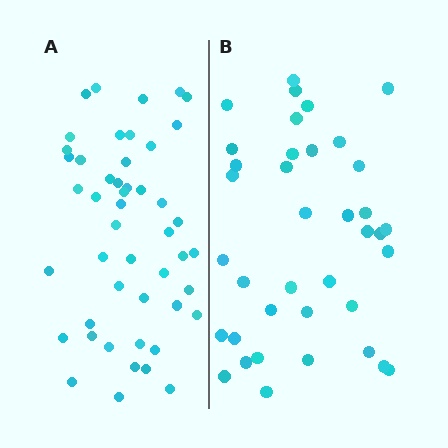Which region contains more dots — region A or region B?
Region A (the left region) has more dots.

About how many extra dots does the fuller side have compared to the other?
Region A has roughly 10 or so more dots than region B.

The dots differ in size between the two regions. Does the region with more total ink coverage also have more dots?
No. Region B has more total ink coverage because its dots are larger, but region A actually contains more individual dots. Total area can be misleading — the number of items is what matters here.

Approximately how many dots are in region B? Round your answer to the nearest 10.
About 40 dots. (The exact count is 38, which rounds to 40.)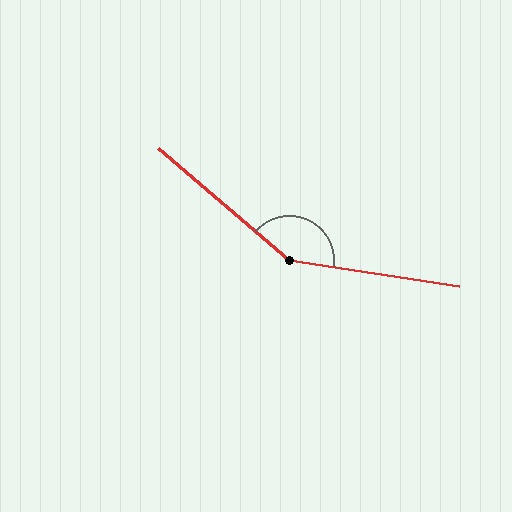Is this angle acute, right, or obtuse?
It is obtuse.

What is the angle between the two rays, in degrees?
Approximately 148 degrees.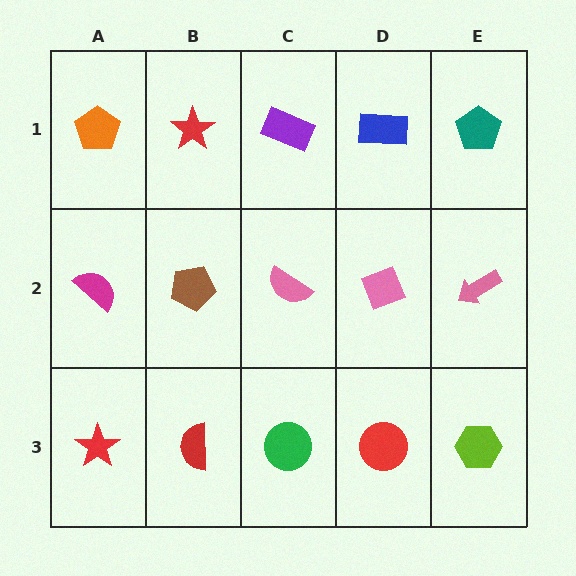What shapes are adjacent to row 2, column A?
An orange pentagon (row 1, column A), a red star (row 3, column A), a brown pentagon (row 2, column B).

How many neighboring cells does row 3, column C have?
3.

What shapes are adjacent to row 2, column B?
A red star (row 1, column B), a red semicircle (row 3, column B), a magenta semicircle (row 2, column A), a pink semicircle (row 2, column C).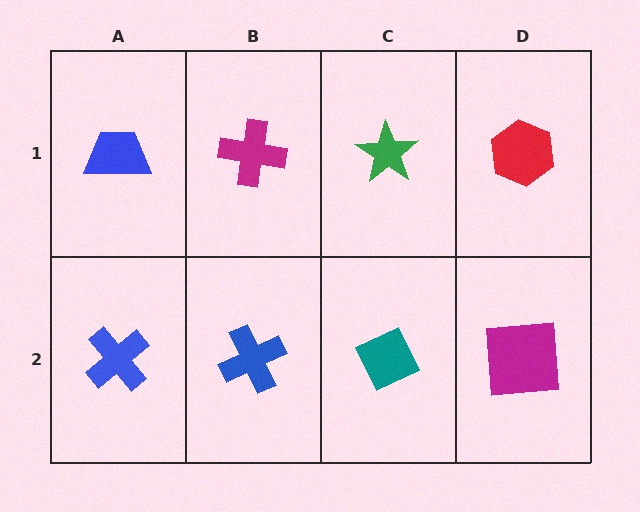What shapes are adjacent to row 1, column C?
A teal diamond (row 2, column C), a magenta cross (row 1, column B), a red hexagon (row 1, column D).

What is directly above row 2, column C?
A green star.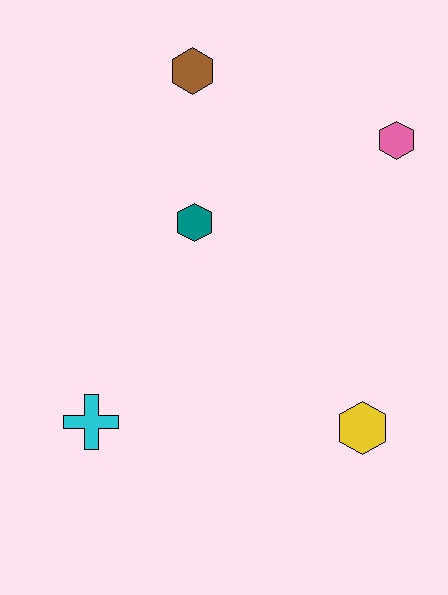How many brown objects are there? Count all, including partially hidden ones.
There is 1 brown object.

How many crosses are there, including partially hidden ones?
There is 1 cross.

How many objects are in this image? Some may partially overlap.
There are 5 objects.